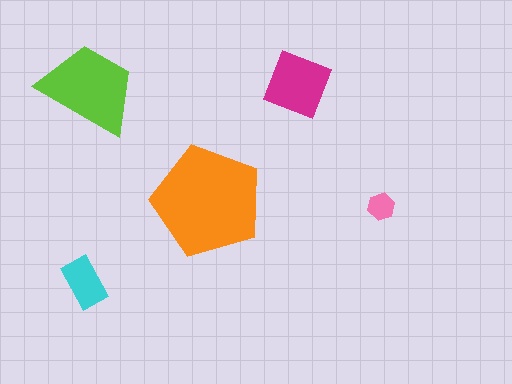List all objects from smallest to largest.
The pink hexagon, the cyan rectangle, the magenta diamond, the lime trapezoid, the orange pentagon.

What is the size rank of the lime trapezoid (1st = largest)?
2nd.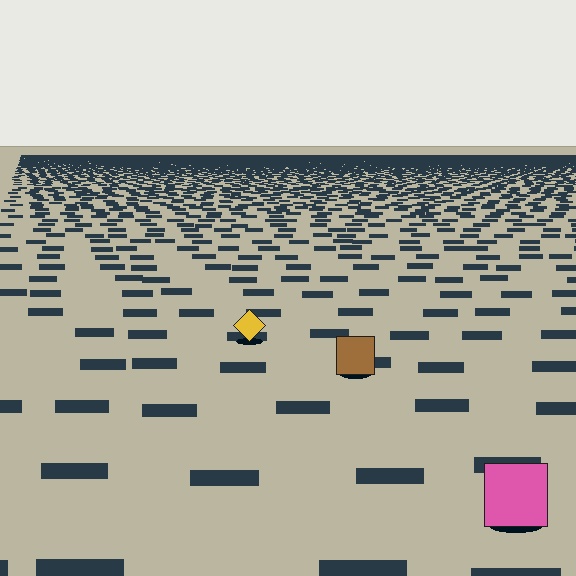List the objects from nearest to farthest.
From nearest to farthest: the pink square, the brown square, the yellow diamond.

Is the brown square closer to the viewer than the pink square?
No. The pink square is closer — you can tell from the texture gradient: the ground texture is coarser near it.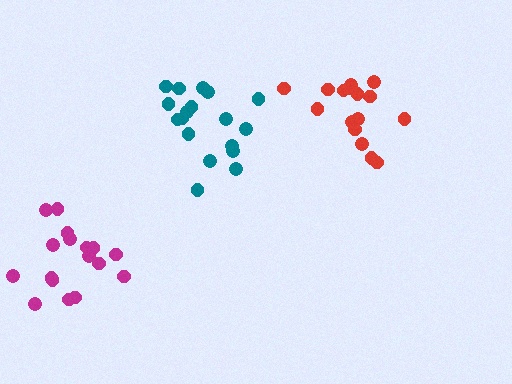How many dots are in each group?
Group 1: 17 dots, Group 2: 16 dots, Group 3: 18 dots (51 total).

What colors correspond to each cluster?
The clusters are colored: magenta, red, teal.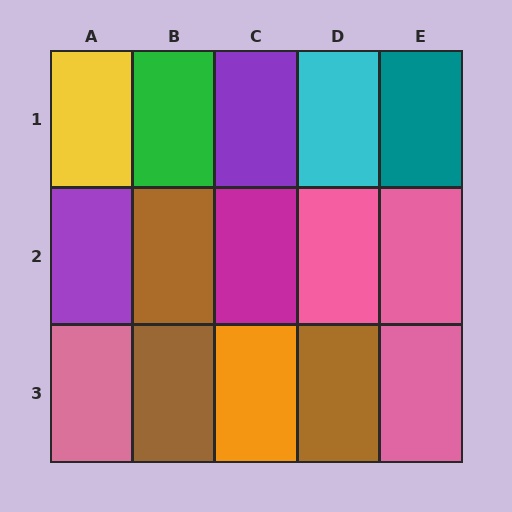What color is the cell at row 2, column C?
Magenta.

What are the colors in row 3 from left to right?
Pink, brown, orange, brown, pink.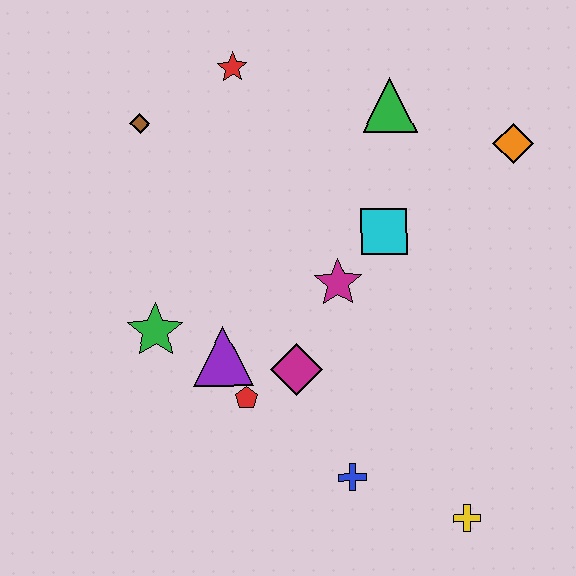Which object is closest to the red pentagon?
The purple triangle is closest to the red pentagon.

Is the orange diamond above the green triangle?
No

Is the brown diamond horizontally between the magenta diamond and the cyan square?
No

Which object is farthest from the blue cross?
The red star is farthest from the blue cross.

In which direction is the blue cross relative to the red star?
The blue cross is below the red star.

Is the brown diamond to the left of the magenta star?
Yes